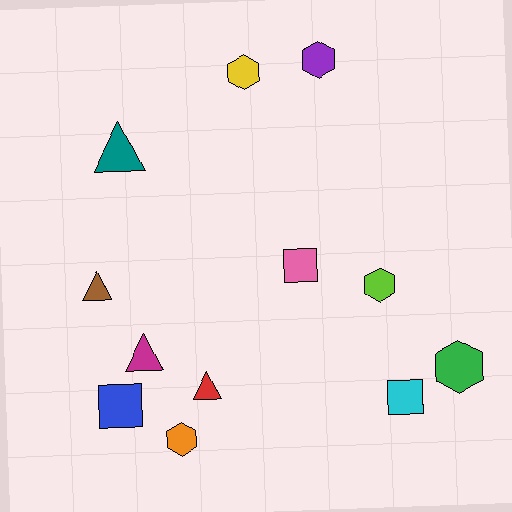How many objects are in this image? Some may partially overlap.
There are 12 objects.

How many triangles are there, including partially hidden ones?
There are 4 triangles.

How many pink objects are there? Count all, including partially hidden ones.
There is 1 pink object.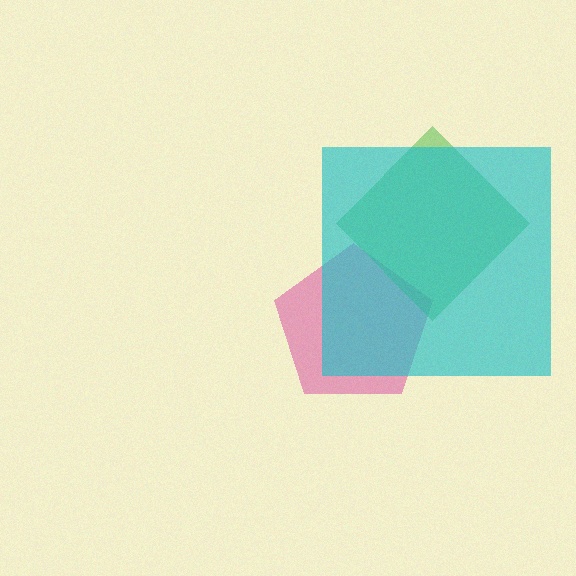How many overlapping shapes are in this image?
There are 3 overlapping shapes in the image.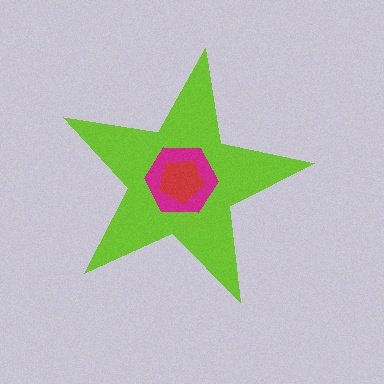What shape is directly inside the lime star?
The magenta hexagon.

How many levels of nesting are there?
3.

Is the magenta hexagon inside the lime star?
Yes.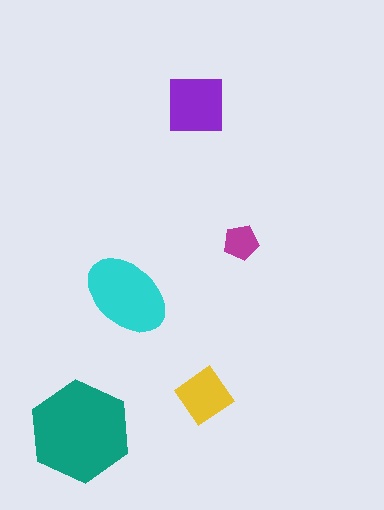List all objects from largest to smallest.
The teal hexagon, the cyan ellipse, the purple square, the yellow diamond, the magenta pentagon.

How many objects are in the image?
There are 5 objects in the image.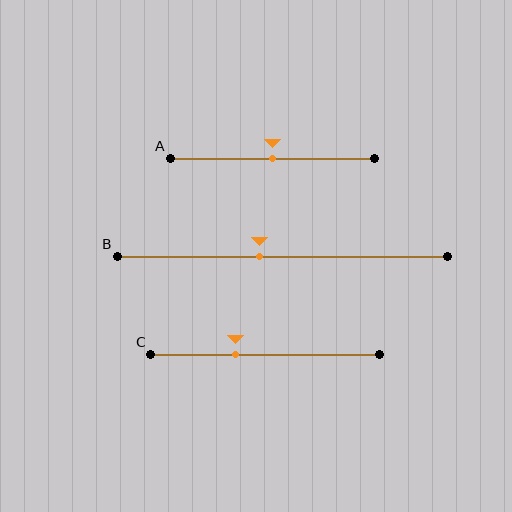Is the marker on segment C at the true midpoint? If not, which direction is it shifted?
No, the marker on segment C is shifted to the left by about 13% of the segment length.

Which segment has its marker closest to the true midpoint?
Segment A has its marker closest to the true midpoint.